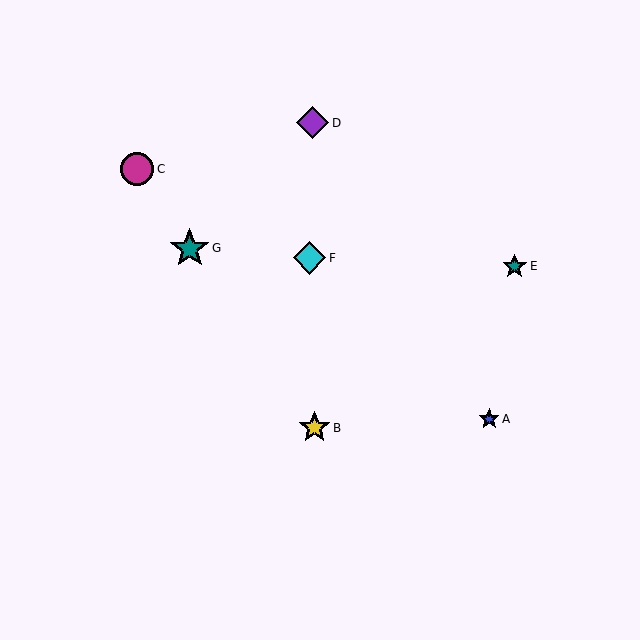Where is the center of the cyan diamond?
The center of the cyan diamond is at (309, 258).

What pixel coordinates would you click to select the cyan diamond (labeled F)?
Click at (309, 258) to select the cyan diamond F.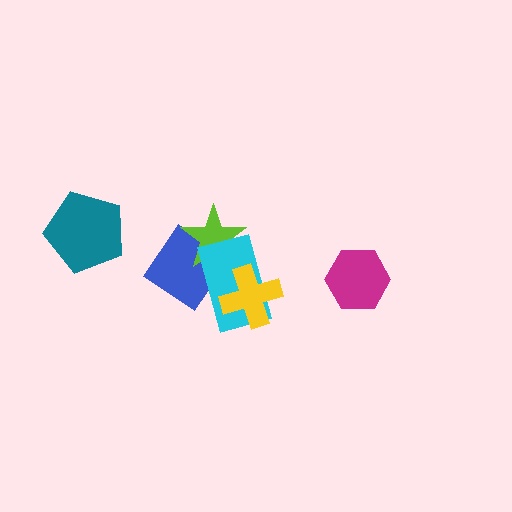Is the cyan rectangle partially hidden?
Yes, it is partially covered by another shape.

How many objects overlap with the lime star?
2 objects overlap with the lime star.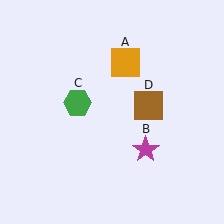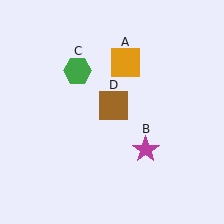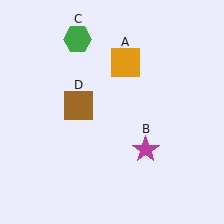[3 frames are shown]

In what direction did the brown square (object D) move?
The brown square (object D) moved left.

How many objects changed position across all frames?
2 objects changed position: green hexagon (object C), brown square (object D).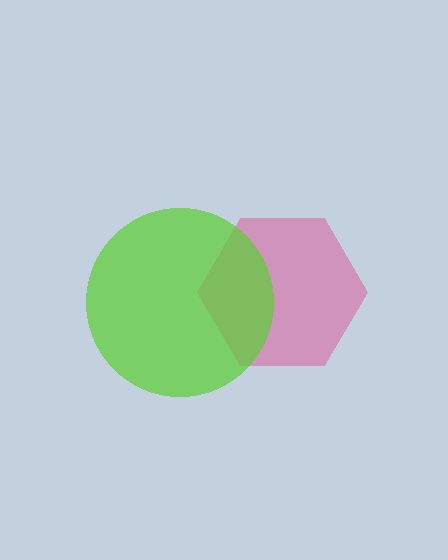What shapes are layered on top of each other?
The layered shapes are: a pink hexagon, a lime circle.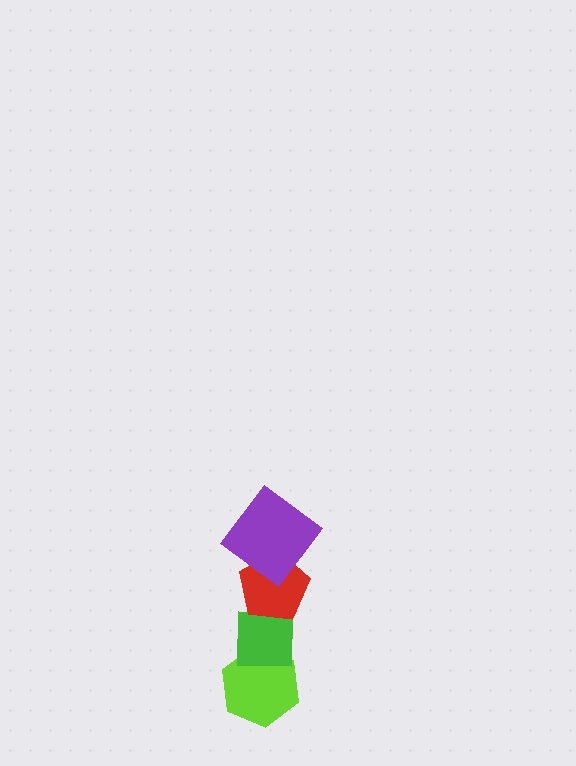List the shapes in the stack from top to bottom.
From top to bottom: the purple diamond, the red pentagon, the green square, the lime hexagon.